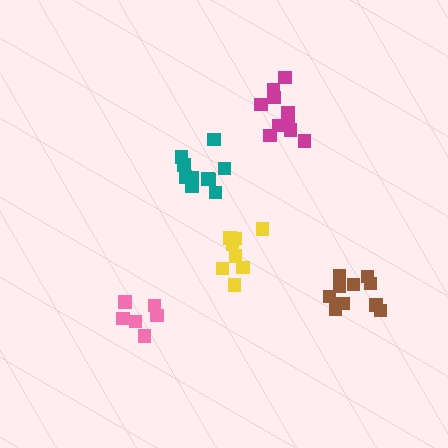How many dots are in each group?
Group 1: 11 dots, Group 2: 10 dots, Group 3: 10 dots, Group 4: 8 dots, Group 5: 6 dots (45 total).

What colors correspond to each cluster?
The clusters are colored: brown, teal, magenta, yellow, pink.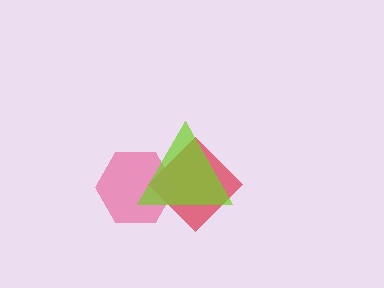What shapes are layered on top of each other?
The layered shapes are: a red diamond, a pink hexagon, a lime triangle.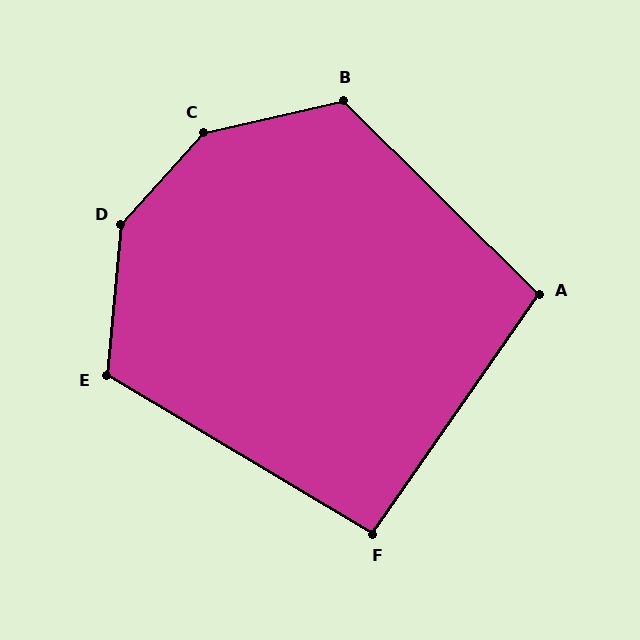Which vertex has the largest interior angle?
C, at approximately 145 degrees.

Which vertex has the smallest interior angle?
F, at approximately 94 degrees.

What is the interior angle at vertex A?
Approximately 100 degrees (obtuse).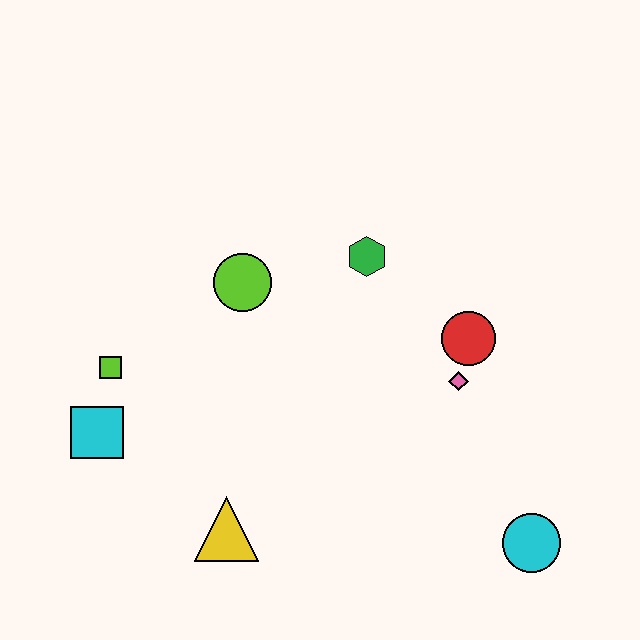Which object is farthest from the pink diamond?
The cyan square is farthest from the pink diamond.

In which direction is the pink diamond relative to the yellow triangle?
The pink diamond is to the right of the yellow triangle.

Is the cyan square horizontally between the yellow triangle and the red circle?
No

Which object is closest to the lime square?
The cyan square is closest to the lime square.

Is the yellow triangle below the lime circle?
Yes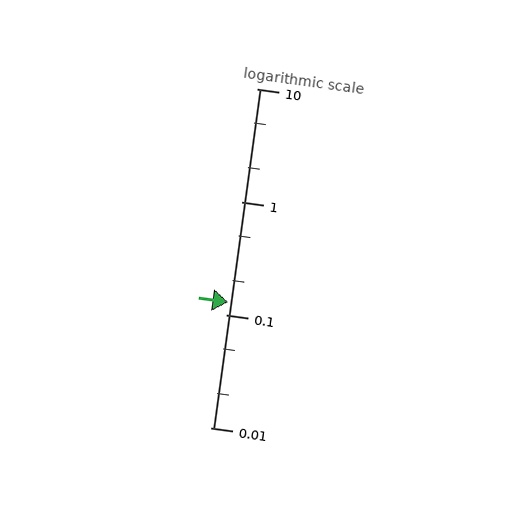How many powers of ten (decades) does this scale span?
The scale spans 3 decades, from 0.01 to 10.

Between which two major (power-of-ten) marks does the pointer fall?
The pointer is between 0.1 and 1.